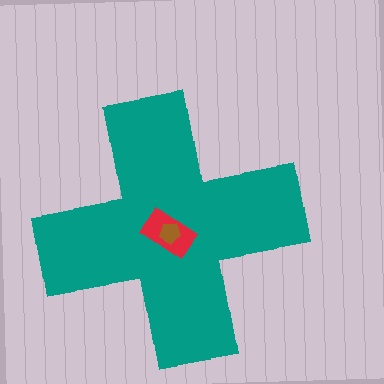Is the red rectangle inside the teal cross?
Yes.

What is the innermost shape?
The brown pentagon.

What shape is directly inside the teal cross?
The red rectangle.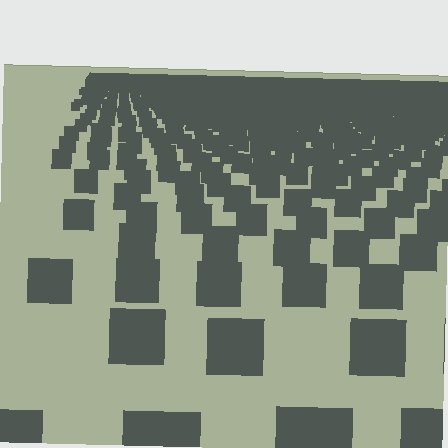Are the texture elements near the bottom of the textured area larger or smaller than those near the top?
Larger. Near the bottom, elements are closer to the viewer and appear at a bigger on-screen size.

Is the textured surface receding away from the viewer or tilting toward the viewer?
The surface is receding away from the viewer. Texture elements get smaller and denser toward the top.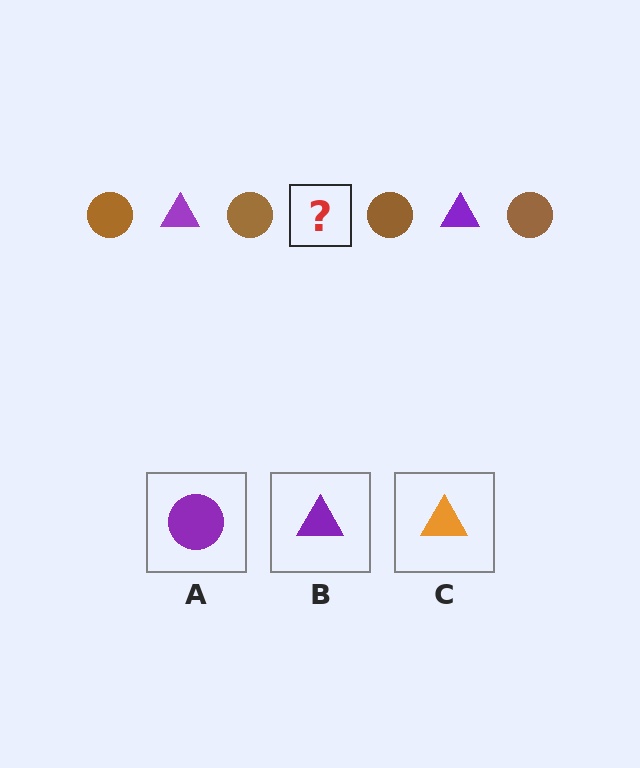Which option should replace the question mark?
Option B.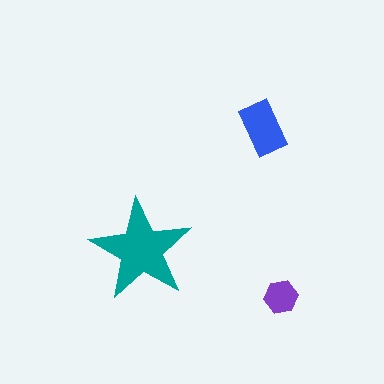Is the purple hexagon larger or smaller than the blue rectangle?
Smaller.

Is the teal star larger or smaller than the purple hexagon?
Larger.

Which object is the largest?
The teal star.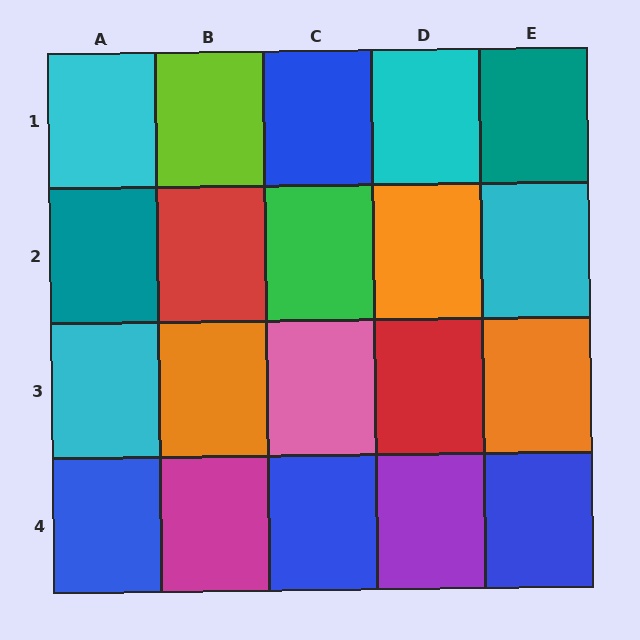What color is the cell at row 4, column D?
Purple.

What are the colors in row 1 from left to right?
Cyan, lime, blue, cyan, teal.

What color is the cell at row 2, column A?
Teal.